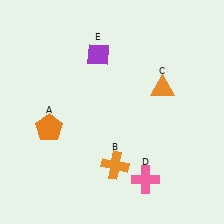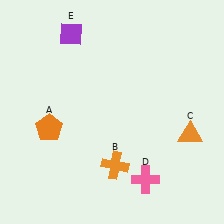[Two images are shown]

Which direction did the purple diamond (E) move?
The purple diamond (E) moved left.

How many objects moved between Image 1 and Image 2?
2 objects moved between the two images.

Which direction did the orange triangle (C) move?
The orange triangle (C) moved down.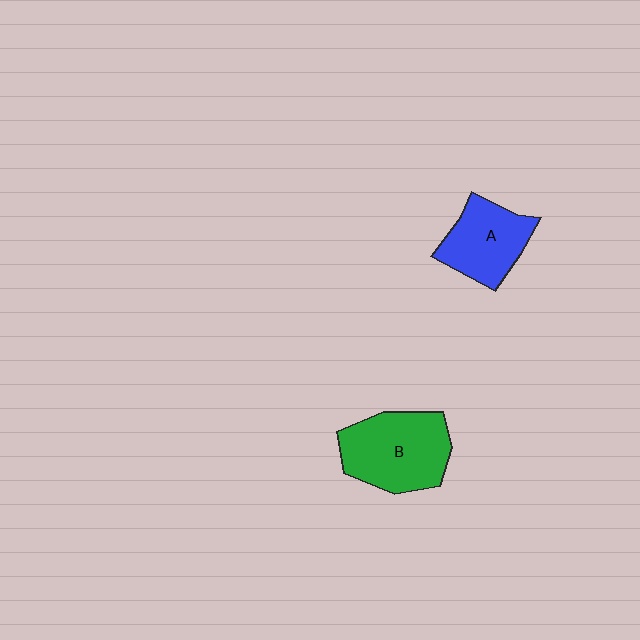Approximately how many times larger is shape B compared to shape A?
Approximately 1.3 times.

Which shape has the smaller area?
Shape A (blue).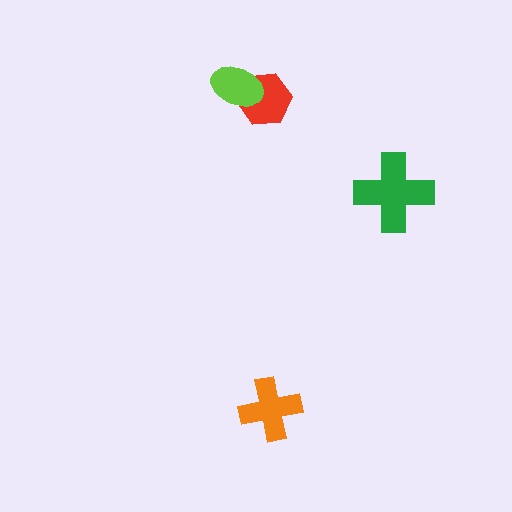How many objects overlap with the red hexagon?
1 object overlaps with the red hexagon.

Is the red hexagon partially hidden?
Yes, it is partially covered by another shape.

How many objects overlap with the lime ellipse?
1 object overlaps with the lime ellipse.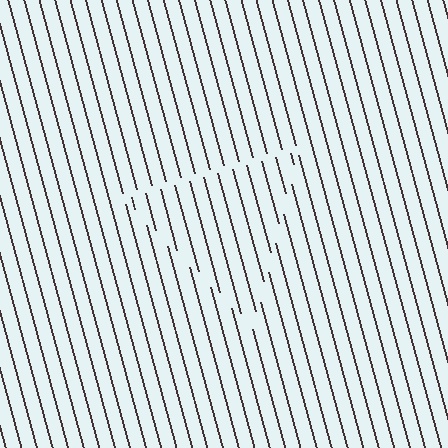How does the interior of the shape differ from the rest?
The interior of the shape contains the same grating, shifted by half a period — the contour is defined by the phase discontinuity where line-ends from the inner and outer gratings abut.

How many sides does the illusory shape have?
3 sides — the line-ends trace a triangle.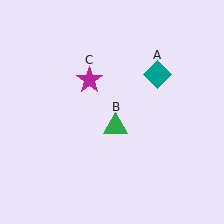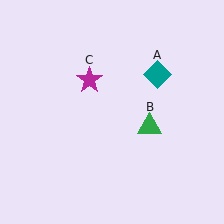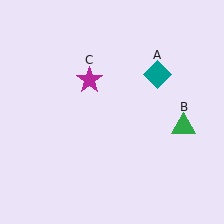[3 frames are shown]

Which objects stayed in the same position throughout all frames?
Teal diamond (object A) and magenta star (object C) remained stationary.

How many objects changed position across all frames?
1 object changed position: green triangle (object B).